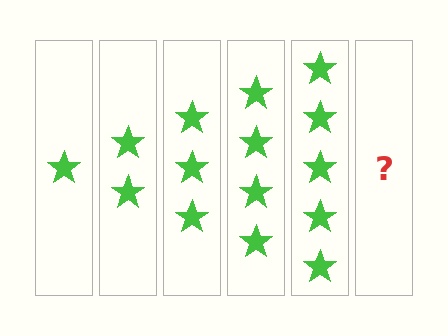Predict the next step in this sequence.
The next step is 6 stars.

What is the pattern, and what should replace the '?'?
The pattern is that each step adds one more star. The '?' should be 6 stars.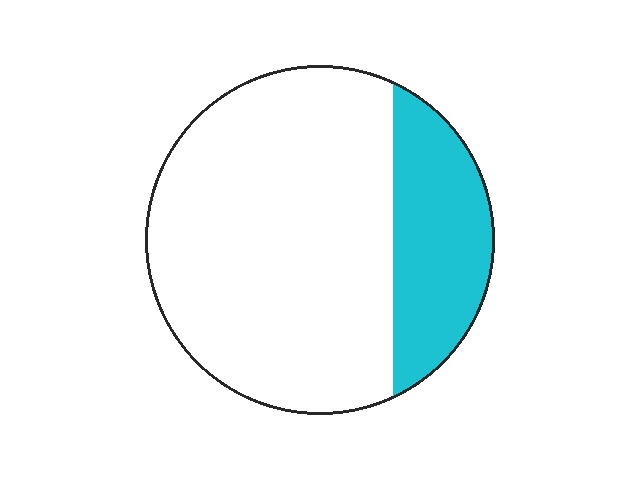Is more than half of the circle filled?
No.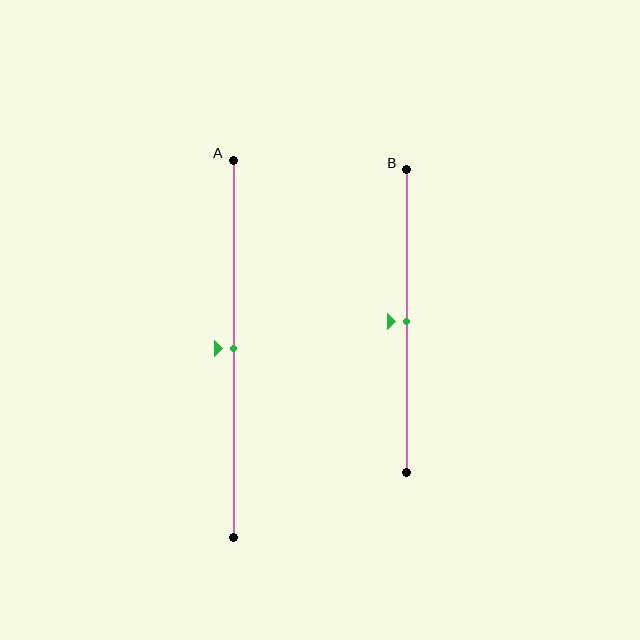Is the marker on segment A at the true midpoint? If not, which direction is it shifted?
Yes, the marker on segment A is at the true midpoint.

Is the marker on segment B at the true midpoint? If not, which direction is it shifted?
Yes, the marker on segment B is at the true midpoint.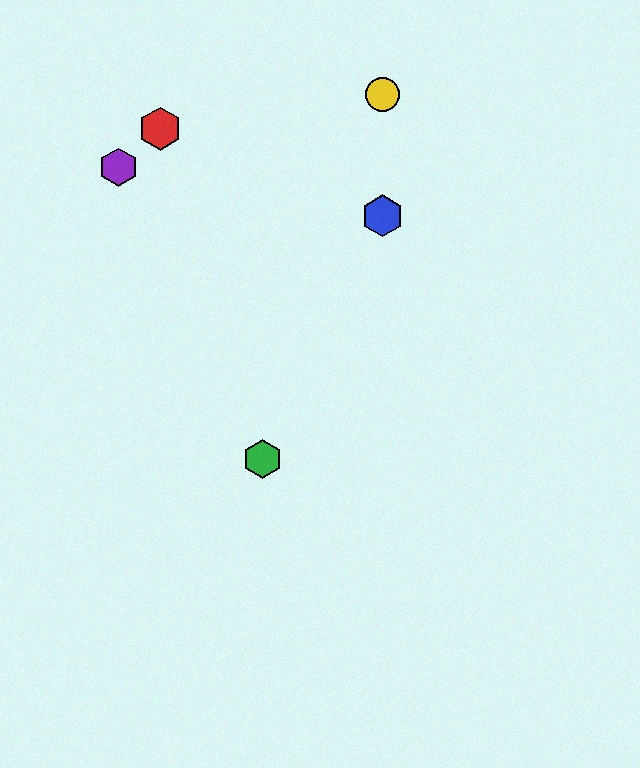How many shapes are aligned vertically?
2 shapes (the blue hexagon, the yellow circle) are aligned vertically.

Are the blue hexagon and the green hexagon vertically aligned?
No, the blue hexagon is at x≈382 and the green hexagon is at x≈262.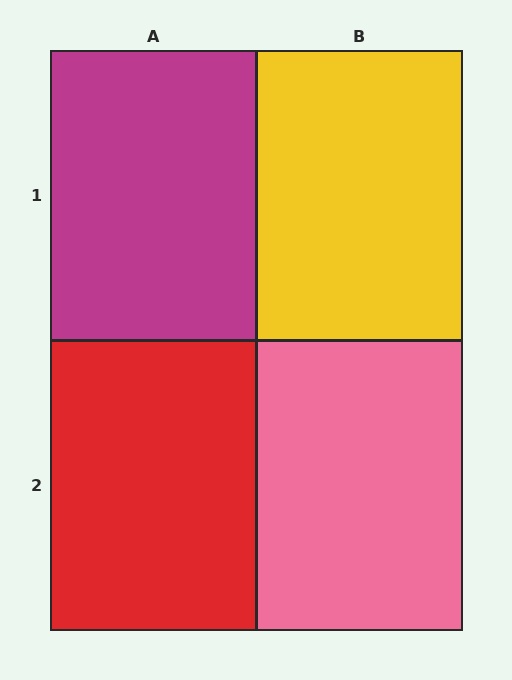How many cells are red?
1 cell is red.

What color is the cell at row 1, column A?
Magenta.